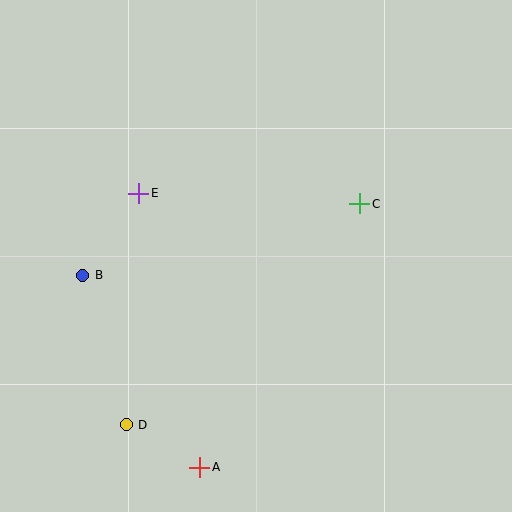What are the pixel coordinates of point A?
Point A is at (200, 467).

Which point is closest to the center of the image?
Point C at (360, 204) is closest to the center.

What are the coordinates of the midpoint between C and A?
The midpoint between C and A is at (280, 336).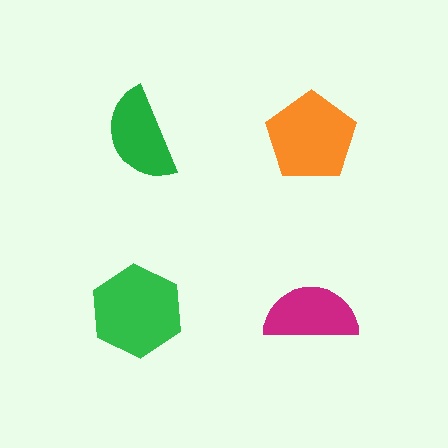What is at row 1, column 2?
An orange pentagon.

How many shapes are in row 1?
2 shapes.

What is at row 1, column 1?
A green semicircle.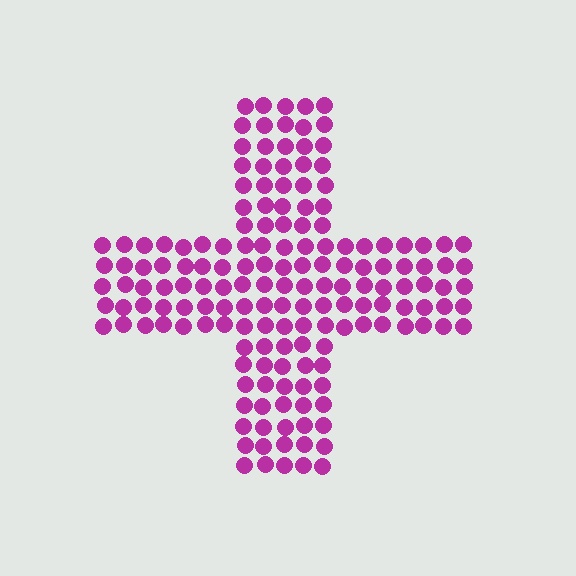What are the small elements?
The small elements are circles.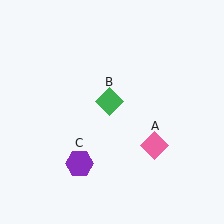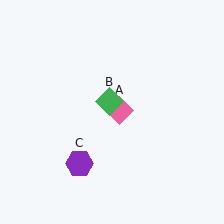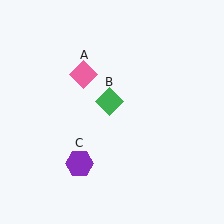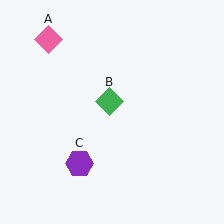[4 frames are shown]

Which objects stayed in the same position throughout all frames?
Green diamond (object B) and purple hexagon (object C) remained stationary.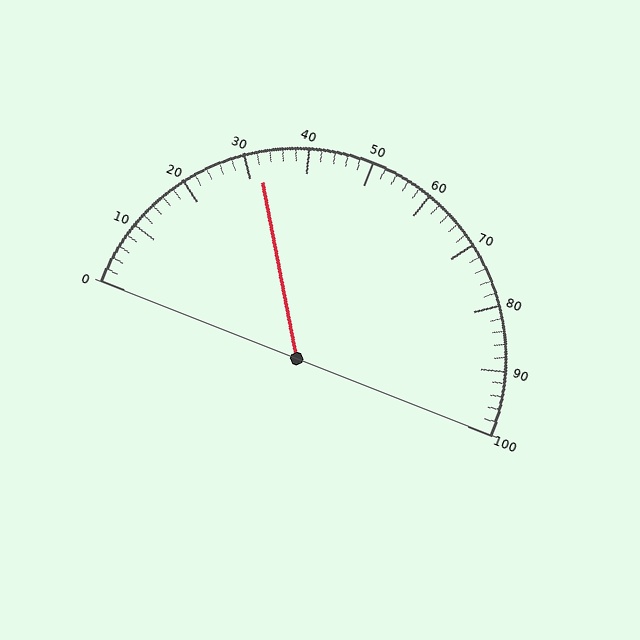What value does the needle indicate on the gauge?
The needle indicates approximately 32.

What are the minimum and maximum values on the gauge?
The gauge ranges from 0 to 100.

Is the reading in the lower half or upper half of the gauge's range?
The reading is in the lower half of the range (0 to 100).